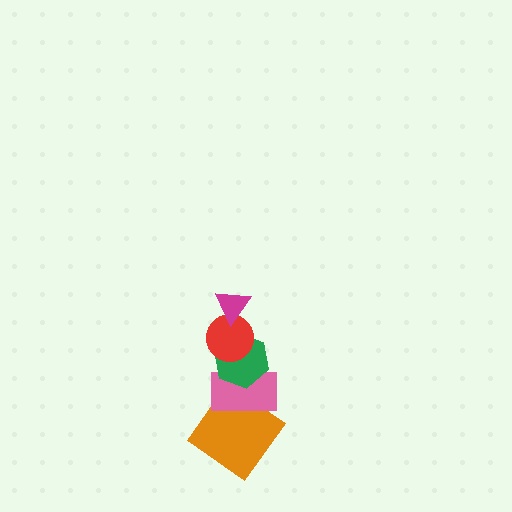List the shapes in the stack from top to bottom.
From top to bottom: the magenta triangle, the red circle, the green hexagon, the pink rectangle, the orange diamond.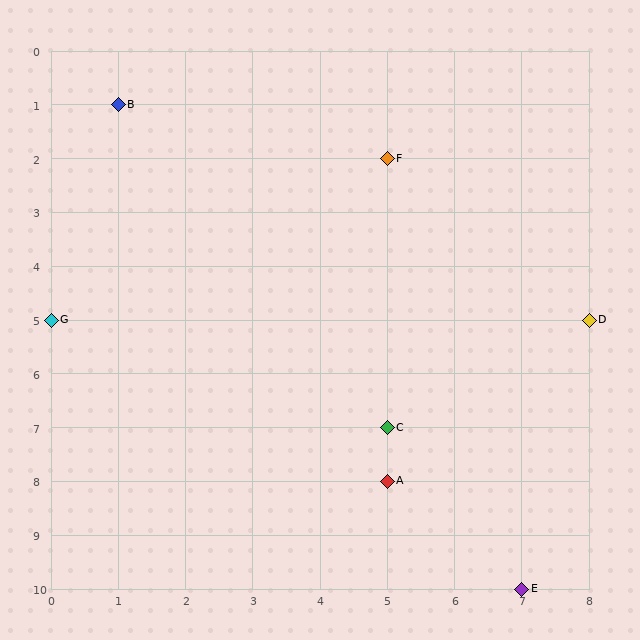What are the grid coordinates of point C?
Point C is at grid coordinates (5, 7).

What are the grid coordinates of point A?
Point A is at grid coordinates (5, 8).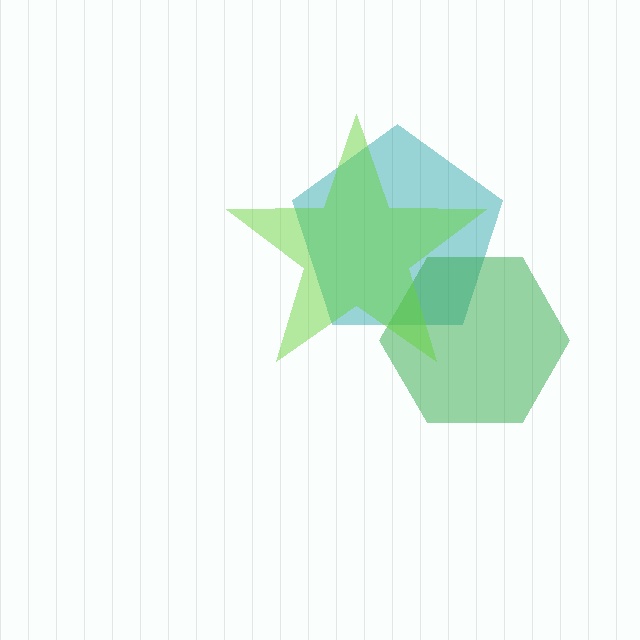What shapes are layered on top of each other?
The layered shapes are: a teal pentagon, a green hexagon, a lime star.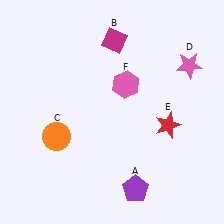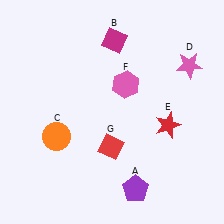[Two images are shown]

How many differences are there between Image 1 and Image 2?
There is 1 difference between the two images.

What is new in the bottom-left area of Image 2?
A red diamond (G) was added in the bottom-left area of Image 2.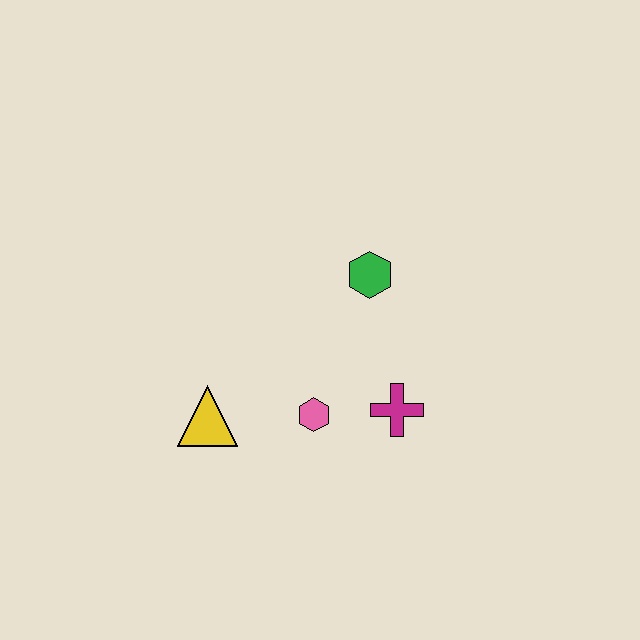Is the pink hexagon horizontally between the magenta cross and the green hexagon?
No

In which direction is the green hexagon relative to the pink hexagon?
The green hexagon is above the pink hexagon.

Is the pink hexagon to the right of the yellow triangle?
Yes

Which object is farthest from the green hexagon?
The yellow triangle is farthest from the green hexagon.